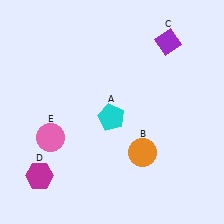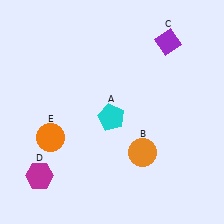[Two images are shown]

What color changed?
The circle (E) changed from pink in Image 1 to orange in Image 2.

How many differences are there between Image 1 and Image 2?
There is 1 difference between the two images.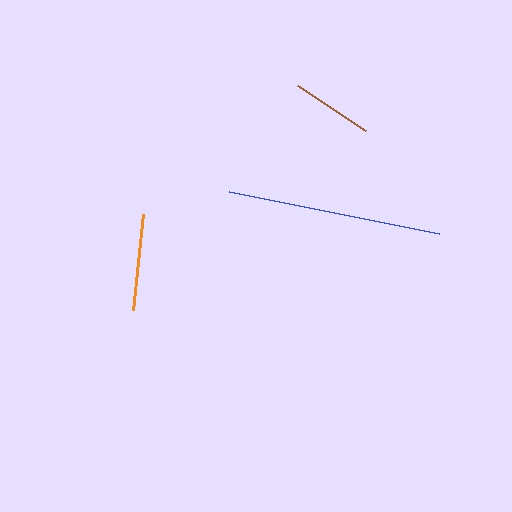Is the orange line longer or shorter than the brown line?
The orange line is longer than the brown line.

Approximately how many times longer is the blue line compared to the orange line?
The blue line is approximately 2.2 times the length of the orange line.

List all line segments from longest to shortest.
From longest to shortest: blue, orange, brown.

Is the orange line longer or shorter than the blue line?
The blue line is longer than the orange line.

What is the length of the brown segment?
The brown segment is approximately 82 pixels long.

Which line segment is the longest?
The blue line is the longest at approximately 215 pixels.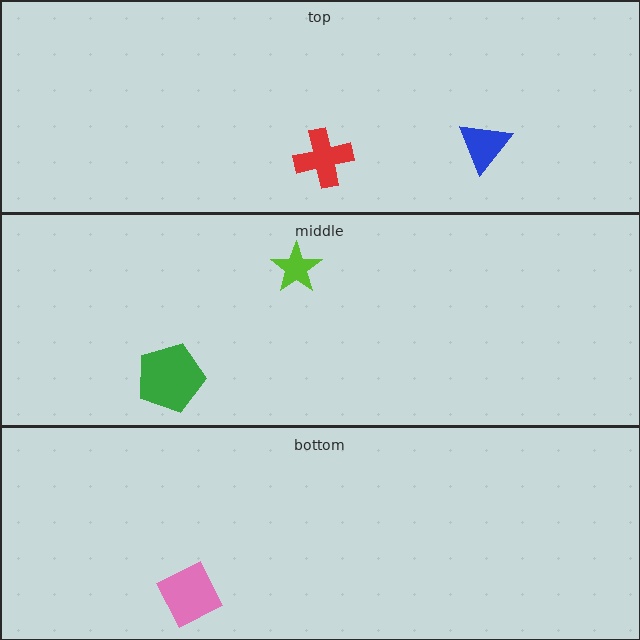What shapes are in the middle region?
The green pentagon, the lime star.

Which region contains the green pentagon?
The middle region.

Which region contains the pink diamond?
The bottom region.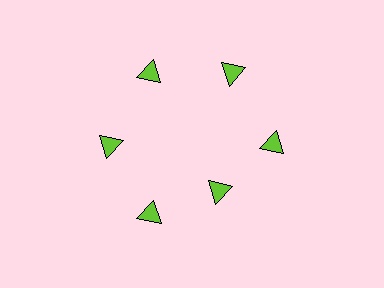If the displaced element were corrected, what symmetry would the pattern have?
It would have 6-fold rotational symmetry — the pattern would map onto itself every 60 degrees.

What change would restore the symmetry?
The symmetry would be restored by moving it outward, back onto the ring so that all 6 triangles sit at equal angles and equal distance from the center.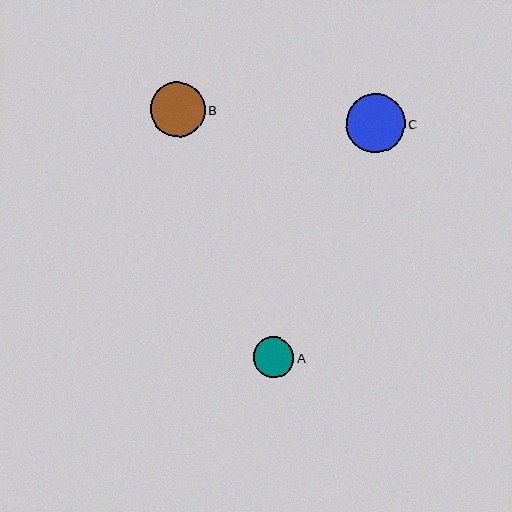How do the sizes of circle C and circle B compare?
Circle C and circle B are approximately the same size.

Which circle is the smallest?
Circle A is the smallest with a size of approximately 40 pixels.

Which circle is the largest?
Circle C is the largest with a size of approximately 59 pixels.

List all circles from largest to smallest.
From largest to smallest: C, B, A.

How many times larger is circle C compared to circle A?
Circle C is approximately 1.5 times the size of circle A.